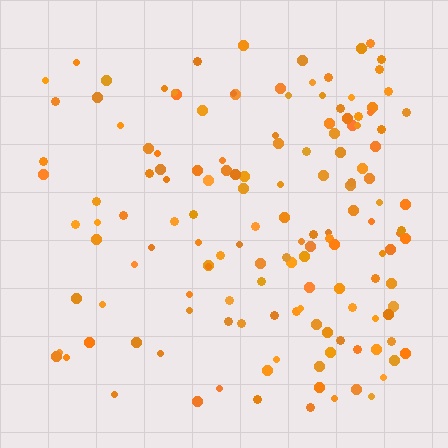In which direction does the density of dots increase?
From left to right, with the right side densest.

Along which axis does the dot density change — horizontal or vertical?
Horizontal.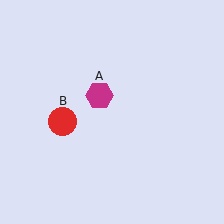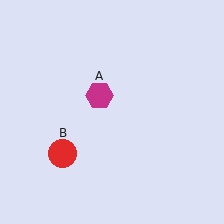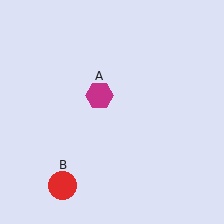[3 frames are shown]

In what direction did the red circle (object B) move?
The red circle (object B) moved down.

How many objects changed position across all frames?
1 object changed position: red circle (object B).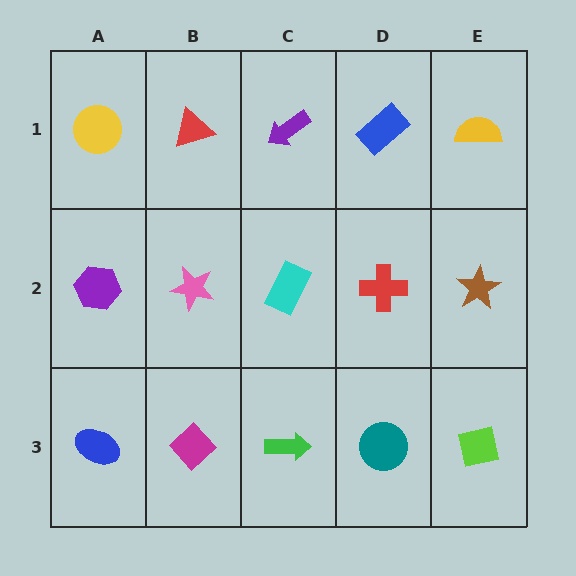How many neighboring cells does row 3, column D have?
3.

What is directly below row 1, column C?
A cyan rectangle.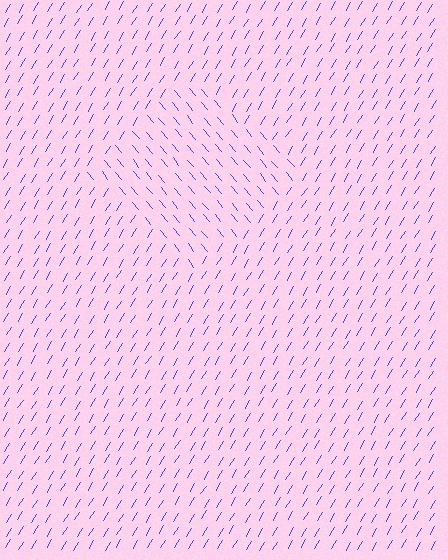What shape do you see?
I see a diamond.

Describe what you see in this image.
The image is filled with small blue line segments. A diamond region in the image has lines oriented differently from the surrounding lines, creating a visible texture boundary.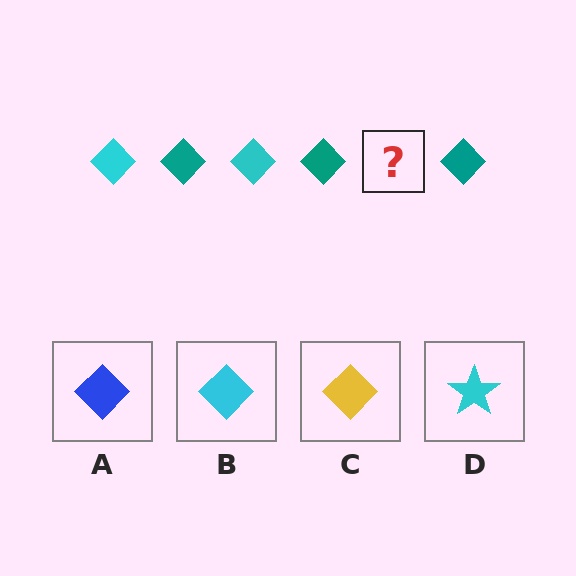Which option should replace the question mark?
Option B.